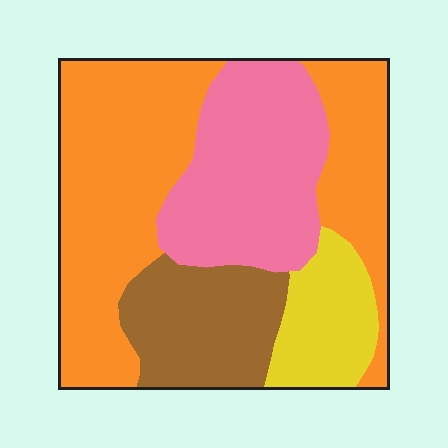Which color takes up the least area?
Yellow, at roughly 10%.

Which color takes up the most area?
Orange, at roughly 45%.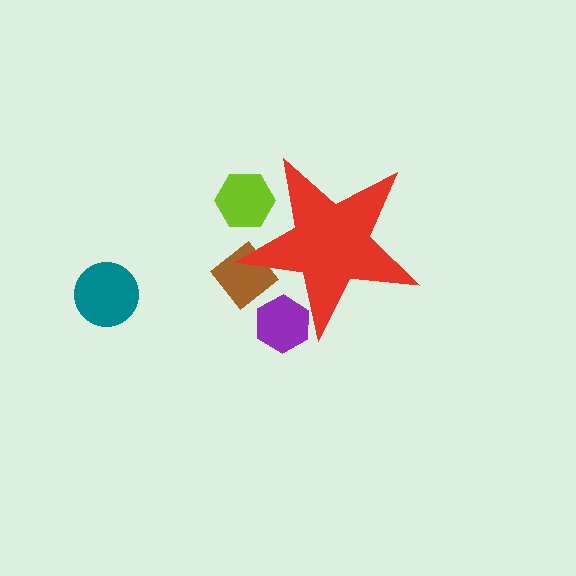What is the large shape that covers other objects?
A red star.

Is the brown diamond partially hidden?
Yes, the brown diamond is partially hidden behind the red star.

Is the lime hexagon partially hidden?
Yes, the lime hexagon is partially hidden behind the red star.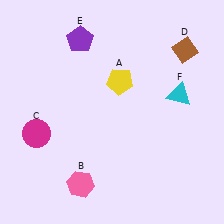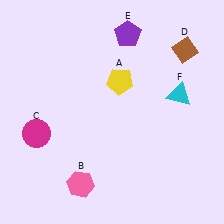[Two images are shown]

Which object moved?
The purple pentagon (E) moved right.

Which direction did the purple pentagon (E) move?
The purple pentagon (E) moved right.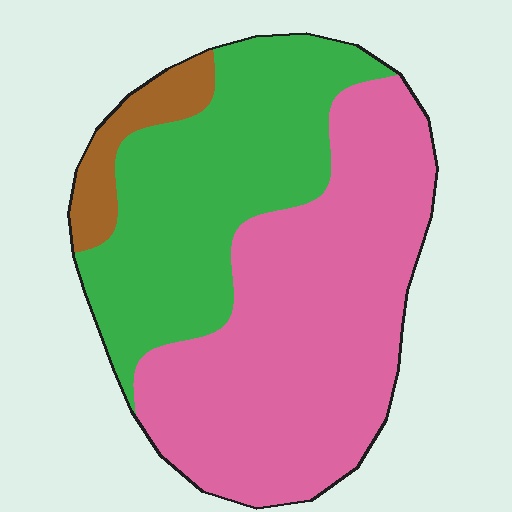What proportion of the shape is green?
Green takes up about three eighths (3/8) of the shape.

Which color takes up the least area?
Brown, at roughly 5%.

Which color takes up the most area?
Pink, at roughly 55%.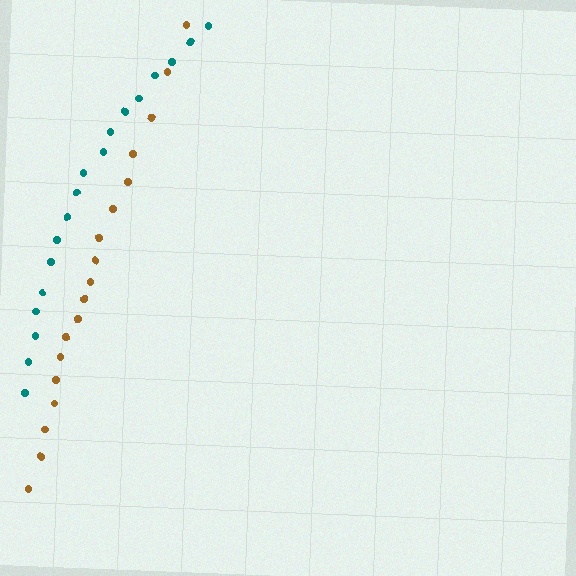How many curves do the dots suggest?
There are 2 distinct paths.